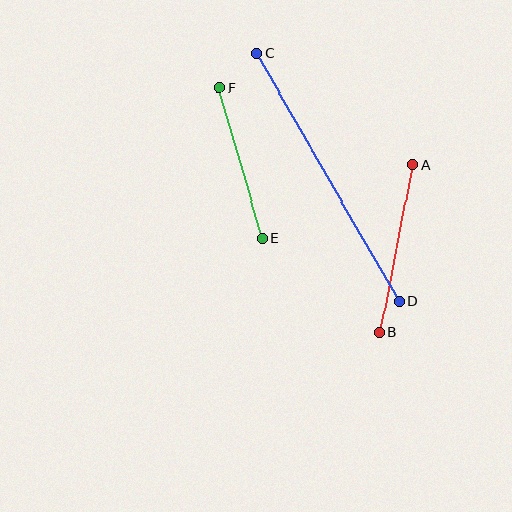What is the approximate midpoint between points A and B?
The midpoint is at approximately (396, 249) pixels.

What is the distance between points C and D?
The distance is approximately 286 pixels.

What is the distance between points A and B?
The distance is approximately 171 pixels.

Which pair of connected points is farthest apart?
Points C and D are farthest apart.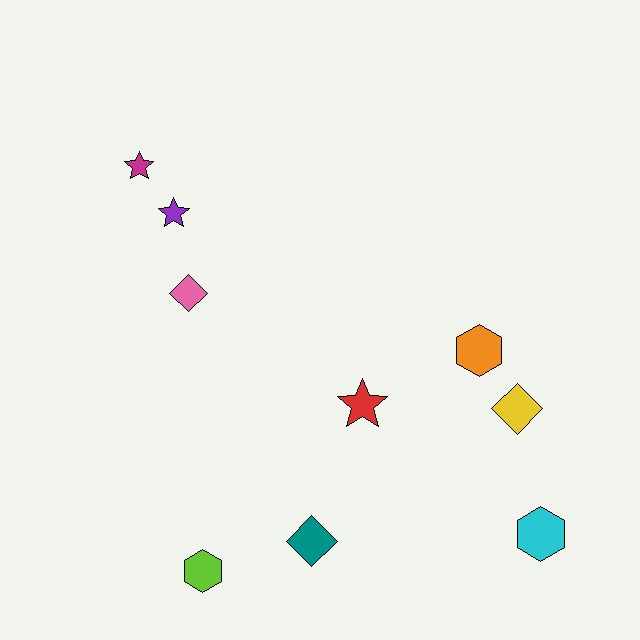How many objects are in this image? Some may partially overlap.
There are 9 objects.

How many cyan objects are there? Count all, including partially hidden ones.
There is 1 cyan object.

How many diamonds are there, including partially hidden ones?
There are 3 diamonds.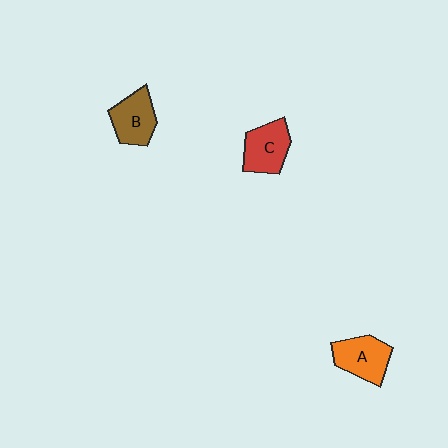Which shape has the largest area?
Shape A (orange).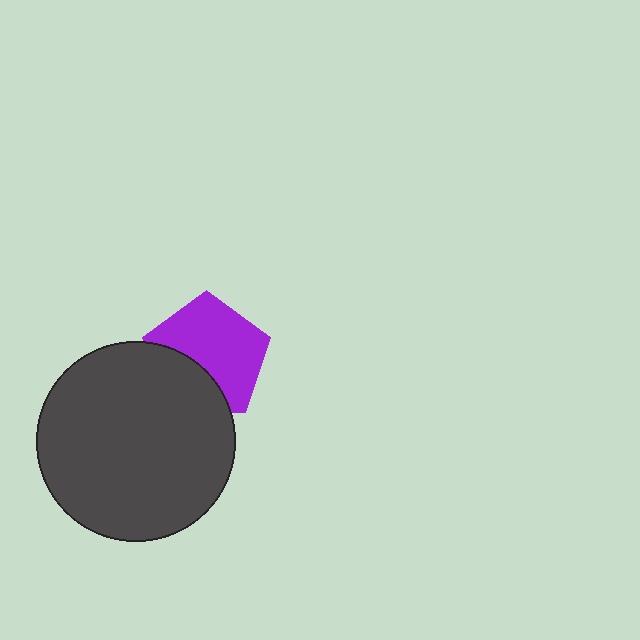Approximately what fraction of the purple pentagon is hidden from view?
Roughly 34% of the purple pentagon is hidden behind the dark gray circle.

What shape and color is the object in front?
The object in front is a dark gray circle.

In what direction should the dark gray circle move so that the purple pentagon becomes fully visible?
The dark gray circle should move down. That is the shortest direction to clear the overlap and leave the purple pentagon fully visible.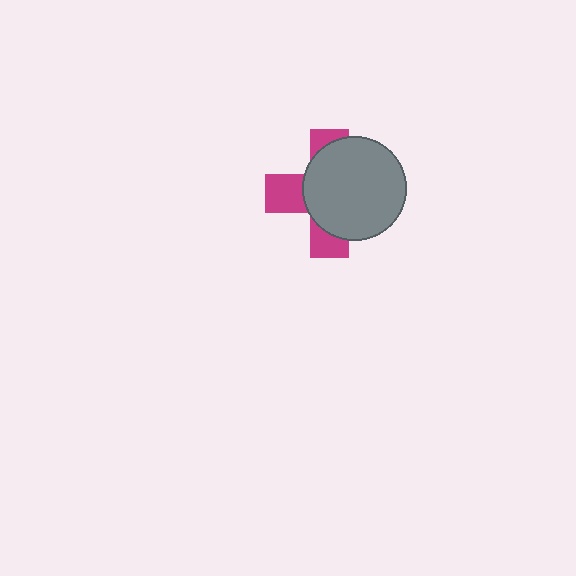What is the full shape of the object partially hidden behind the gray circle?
The partially hidden object is a magenta cross.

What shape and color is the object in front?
The object in front is a gray circle.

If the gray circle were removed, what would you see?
You would see the complete magenta cross.